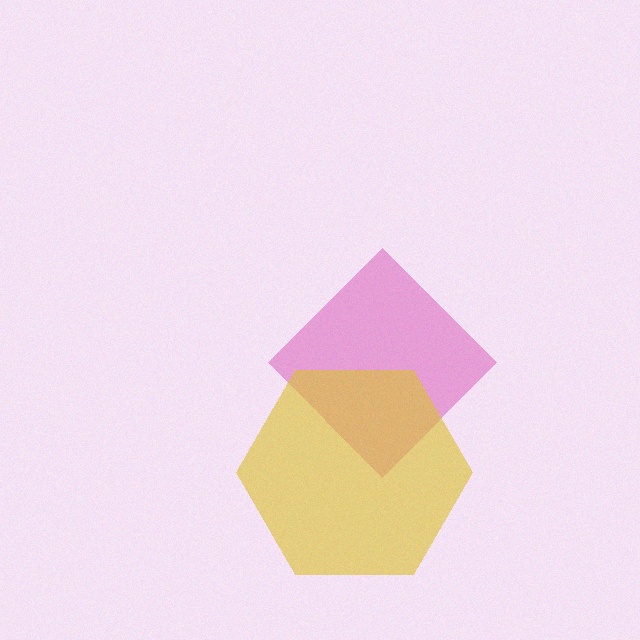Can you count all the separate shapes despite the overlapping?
Yes, there are 2 separate shapes.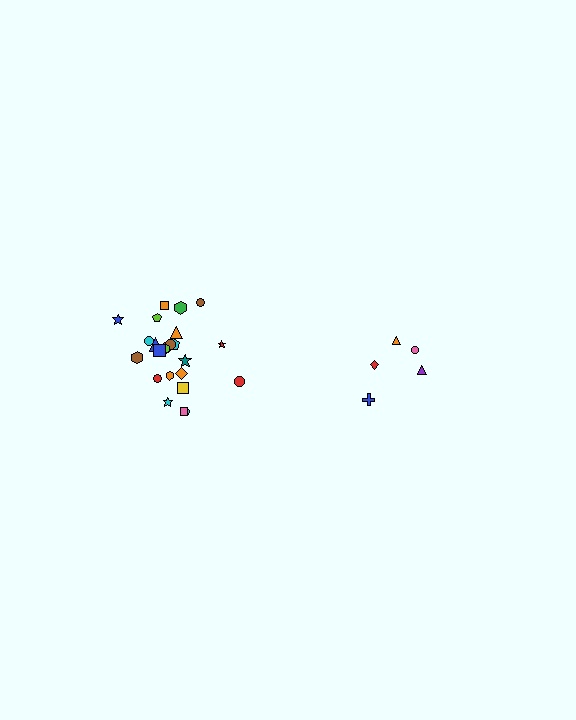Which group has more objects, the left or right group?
The left group.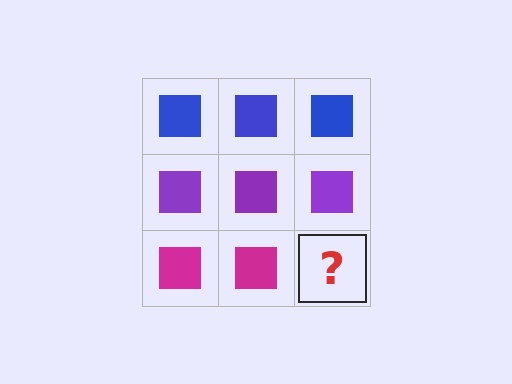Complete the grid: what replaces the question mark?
The question mark should be replaced with a magenta square.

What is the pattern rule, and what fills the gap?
The rule is that each row has a consistent color. The gap should be filled with a magenta square.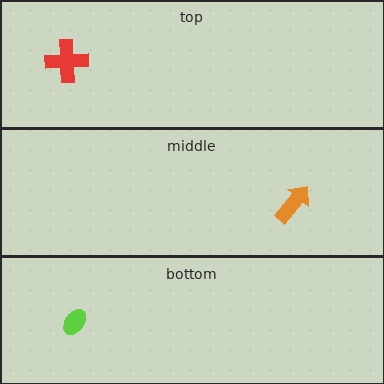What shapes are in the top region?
The red cross.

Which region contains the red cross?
The top region.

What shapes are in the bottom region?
The lime ellipse.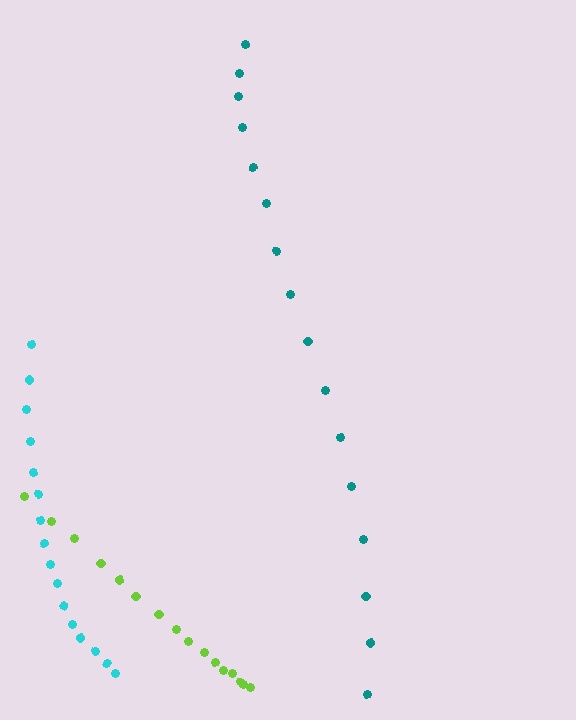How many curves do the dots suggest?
There are 3 distinct paths.